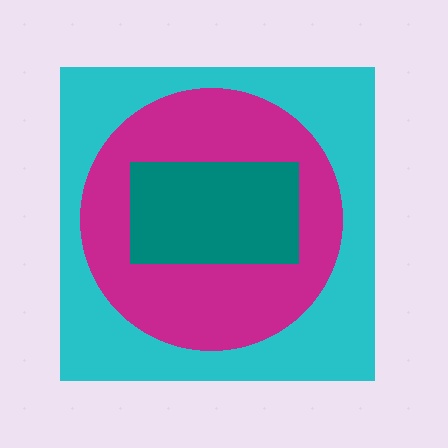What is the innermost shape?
The teal rectangle.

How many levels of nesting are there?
3.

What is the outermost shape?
The cyan square.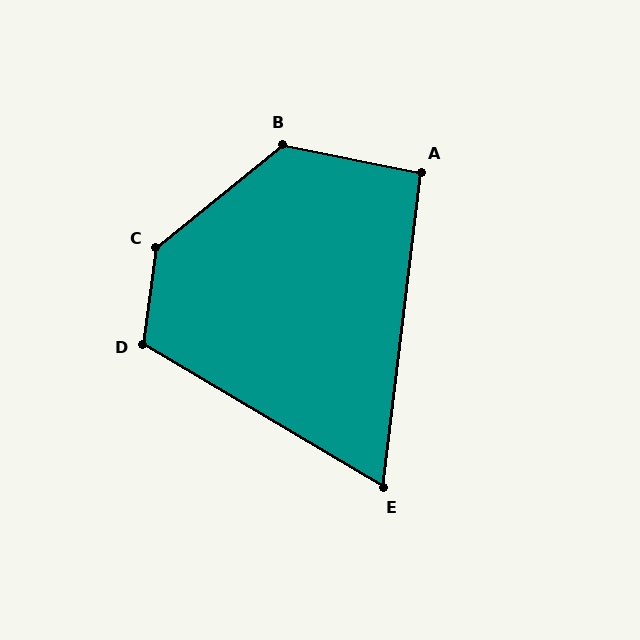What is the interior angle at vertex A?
Approximately 94 degrees (approximately right).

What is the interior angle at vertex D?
Approximately 113 degrees (obtuse).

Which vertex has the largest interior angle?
C, at approximately 137 degrees.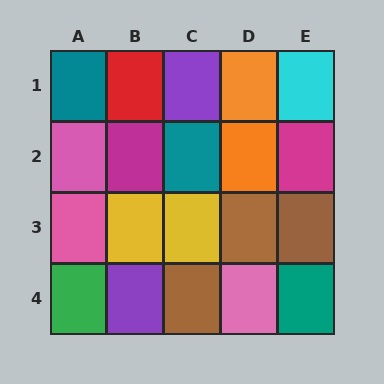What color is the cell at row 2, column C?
Teal.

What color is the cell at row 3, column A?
Pink.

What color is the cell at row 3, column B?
Yellow.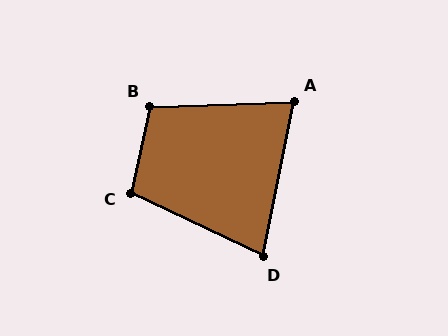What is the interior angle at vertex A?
Approximately 77 degrees (acute).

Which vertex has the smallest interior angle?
D, at approximately 76 degrees.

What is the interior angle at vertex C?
Approximately 103 degrees (obtuse).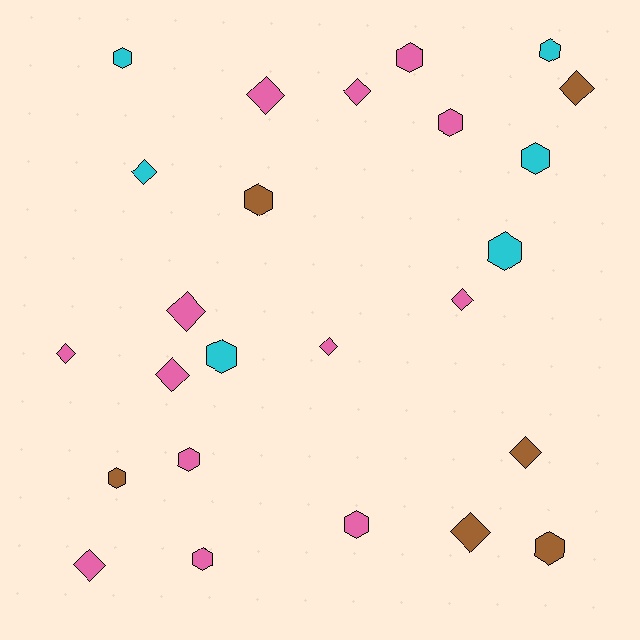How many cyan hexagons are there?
There are 5 cyan hexagons.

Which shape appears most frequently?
Hexagon, with 13 objects.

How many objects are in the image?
There are 25 objects.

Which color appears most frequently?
Pink, with 13 objects.